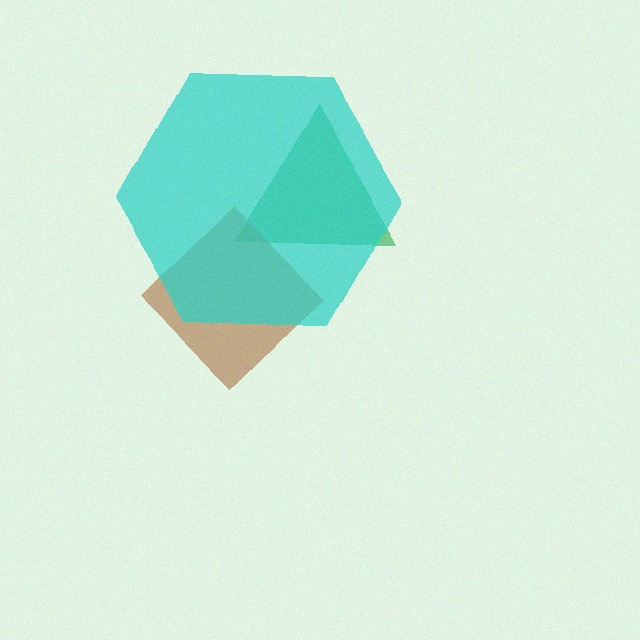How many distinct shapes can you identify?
There are 3 distinct shapes: a green triangle, a brown diamond, a cyan hexagon.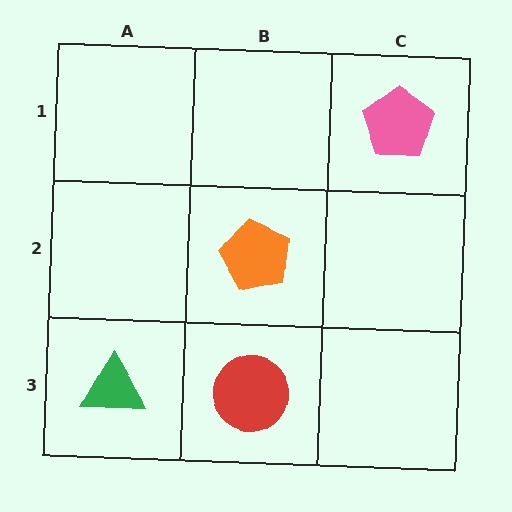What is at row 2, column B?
An orange pentagon.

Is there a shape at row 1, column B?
No, that cell is empty.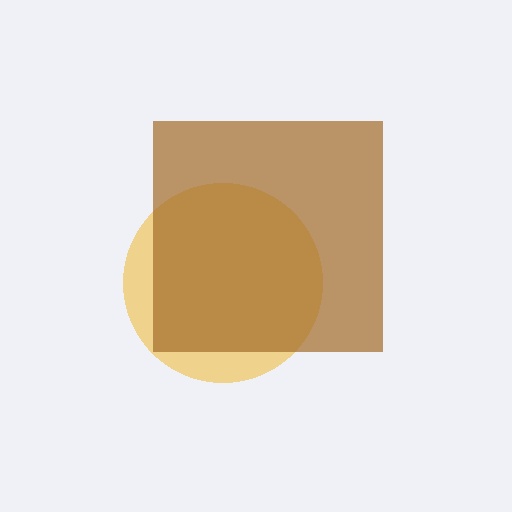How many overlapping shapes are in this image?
There are 2 overlapping shapes in the image.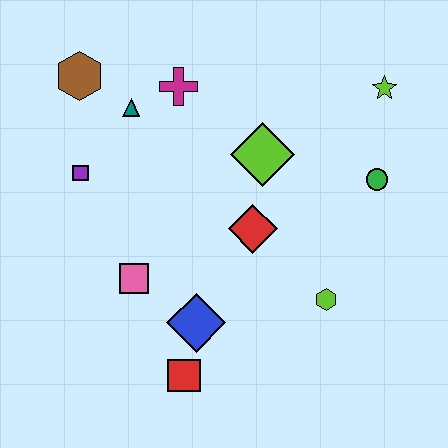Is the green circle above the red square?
Yes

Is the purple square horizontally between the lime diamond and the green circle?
No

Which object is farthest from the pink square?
The lime star is farthest from the pink square.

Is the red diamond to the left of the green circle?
Yes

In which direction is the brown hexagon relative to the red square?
The brown hexagon is above the red square.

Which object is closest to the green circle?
The lime star is closest to the green circle.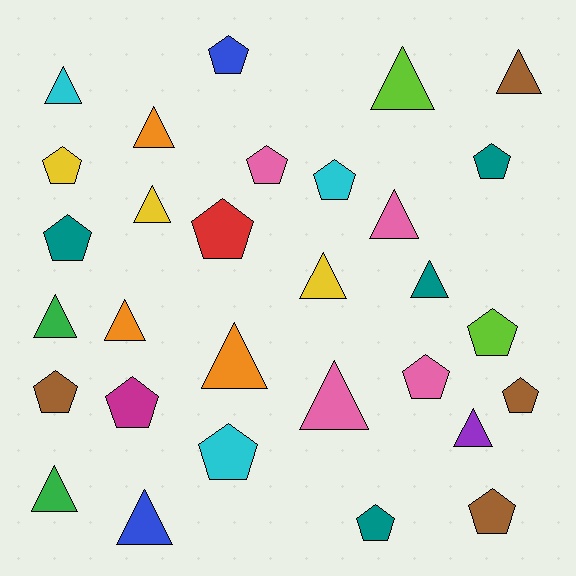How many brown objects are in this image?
There are 4 brown objects.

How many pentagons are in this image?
There are 15 pentagons.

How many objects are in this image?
There are 30 objects.